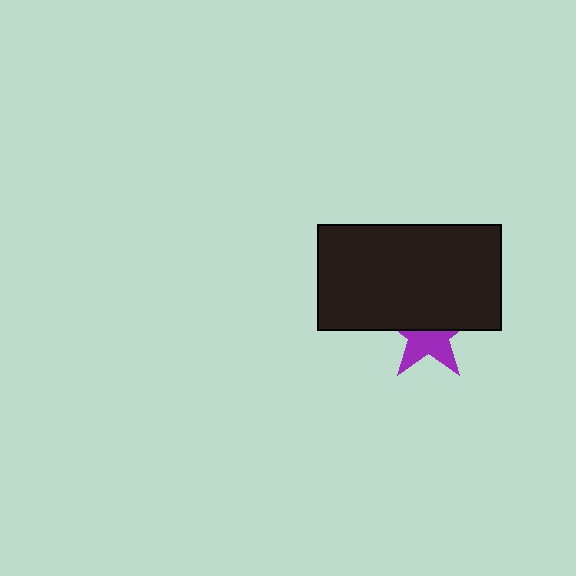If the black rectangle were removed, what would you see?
You would see the complete purple star.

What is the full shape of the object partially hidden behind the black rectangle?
The partially hidden object is a purple star.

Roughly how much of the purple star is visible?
About half of it is visible (roughly 48%).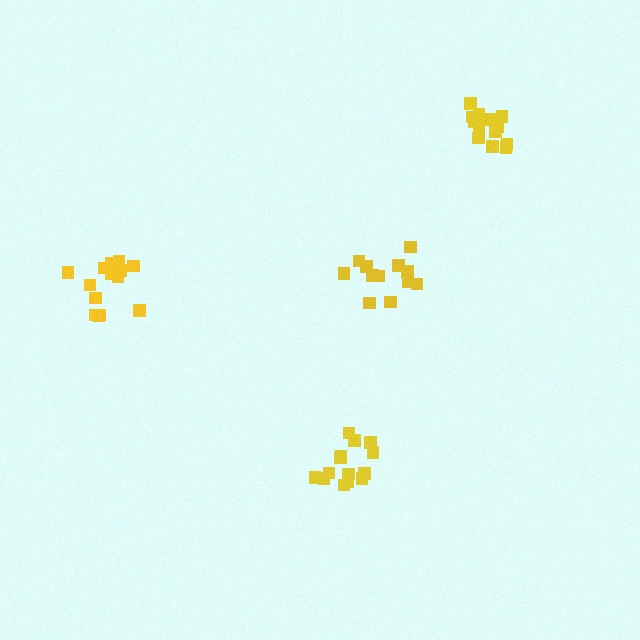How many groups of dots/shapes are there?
There are 4 groups.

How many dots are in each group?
Group 1: 13 dots, Group 2: 14 dots, Group 3: 14 dots, Group 4: 12 dots (53 total).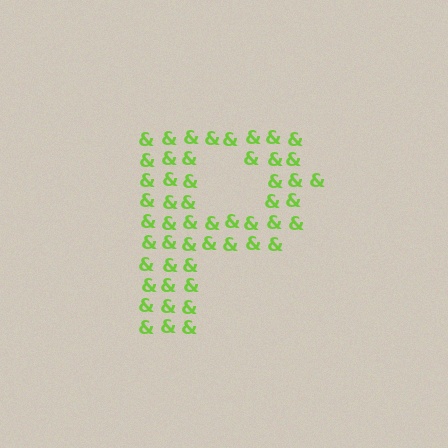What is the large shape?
The large shape is the letter P.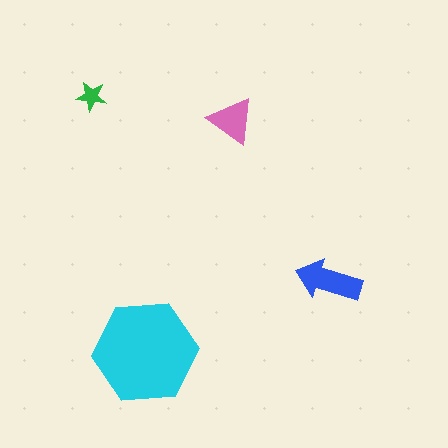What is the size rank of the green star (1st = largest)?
4th.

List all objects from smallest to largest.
The green star, the pink triangle, the blue arrow, the cyan hexagon.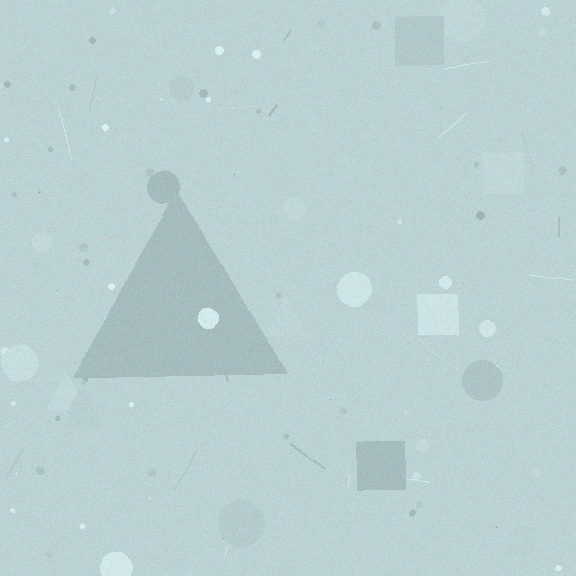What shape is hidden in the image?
A triangle is hidden in the image.